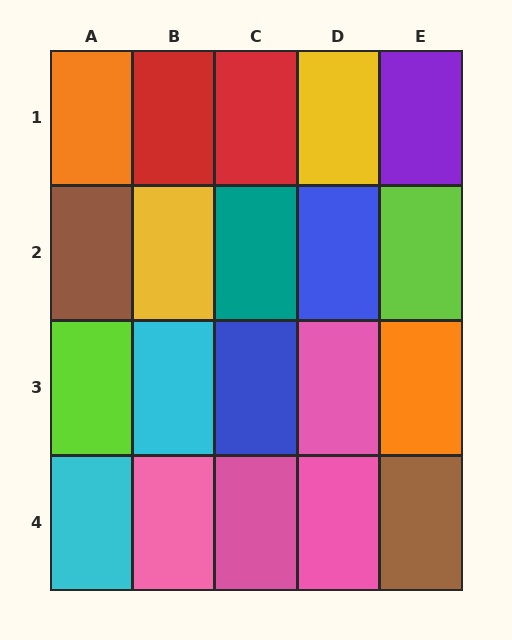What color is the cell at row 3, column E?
Orange.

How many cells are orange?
2 cells are orange.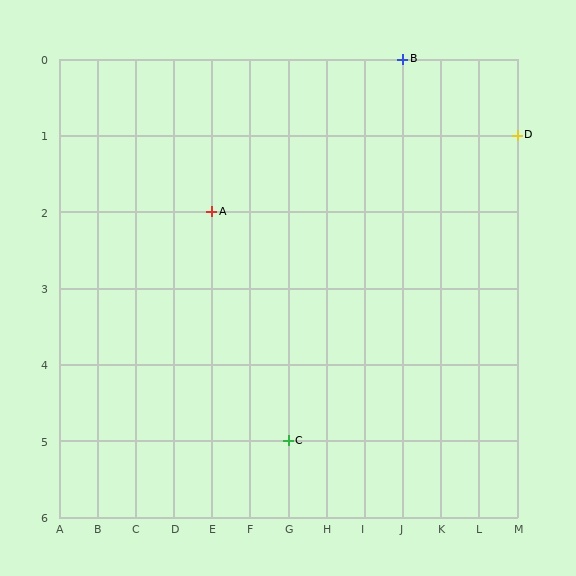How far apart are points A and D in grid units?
Points A and D are 8 columns and 1 row apart (about 8.1 grid units diagonally).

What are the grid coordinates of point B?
Point B is at grid coordinates (J, 0).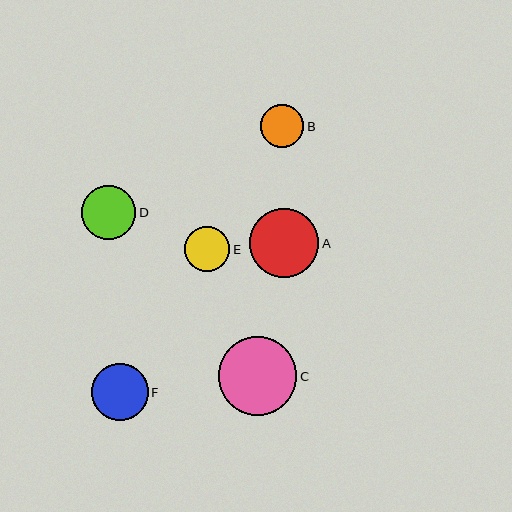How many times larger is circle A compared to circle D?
Circle A is approximately 1.3 times the size of circle D.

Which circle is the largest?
Circle C is the largest with a size of approximately 79 pixels.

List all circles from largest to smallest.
From largest to smallest: C, A, F, D, E, B.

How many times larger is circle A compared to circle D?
Circle A is approximately 1.3 times the size of circle D.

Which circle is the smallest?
Circle B is the smallest with a size of approximately 43 pixels.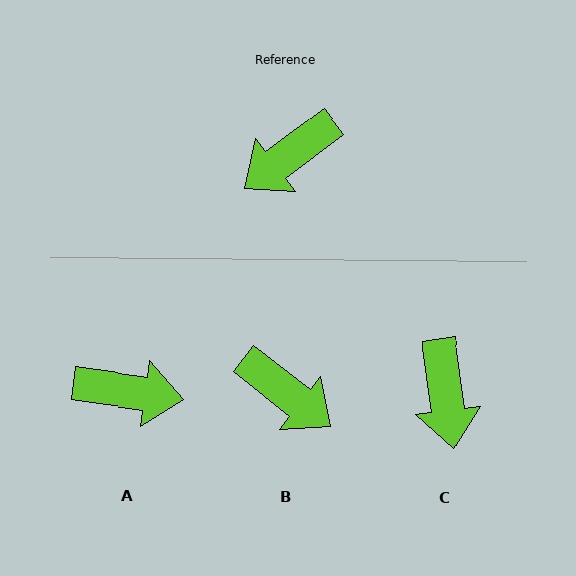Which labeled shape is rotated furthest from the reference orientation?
A, about 135 degrees away.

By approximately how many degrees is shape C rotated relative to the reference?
Approximately 61 degrees counter-clockwise.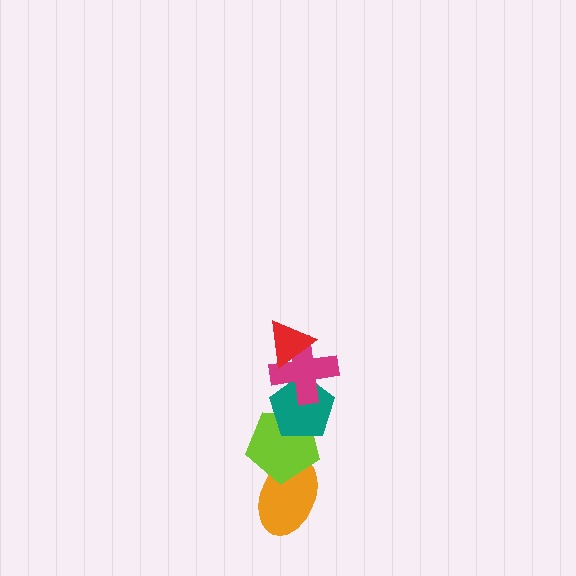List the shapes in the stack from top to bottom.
From top to bottom: the red triangle, the magenta cross, the teal pentagon, the lime pentagon, the orange ellipse.